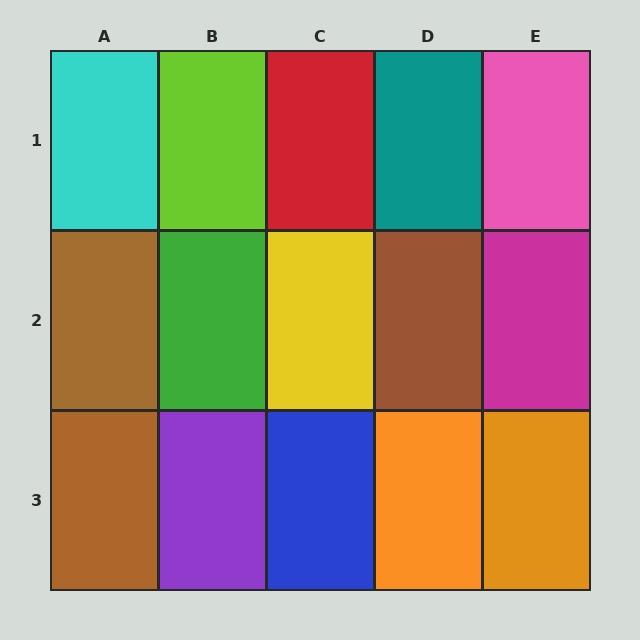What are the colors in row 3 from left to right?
Brown, purple, blue, orange, orange.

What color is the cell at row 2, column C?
Yellow.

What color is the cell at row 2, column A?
Brown.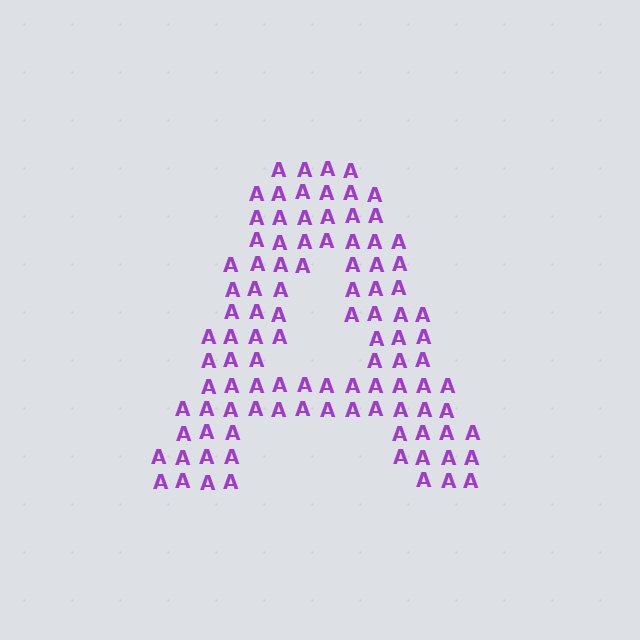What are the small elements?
The small elements are letter A's.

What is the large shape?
The large shape is the letter A.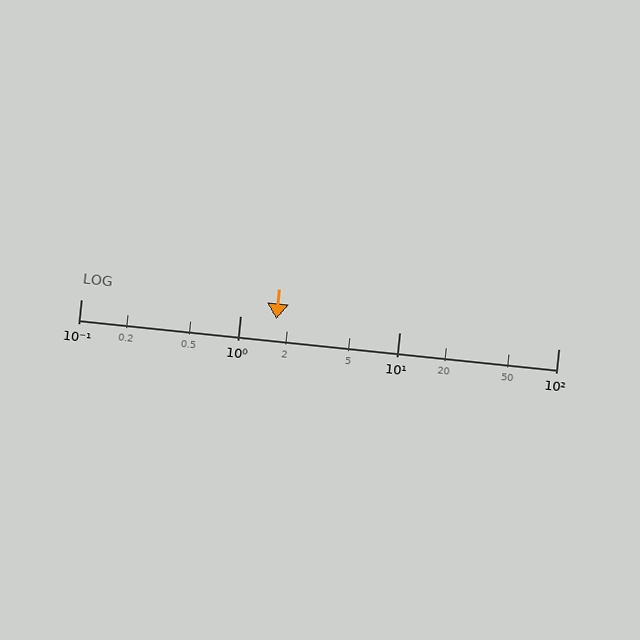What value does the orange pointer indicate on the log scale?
The pointer indicates approximately 1.7.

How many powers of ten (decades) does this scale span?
The scale spans 3 decades, from 0.1 to 100.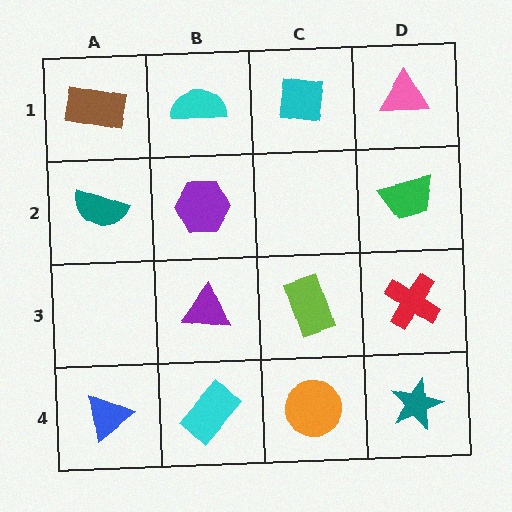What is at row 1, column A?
A brown rectangle.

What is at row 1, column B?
A cyan semicircle.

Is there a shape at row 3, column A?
No, that cell is empty.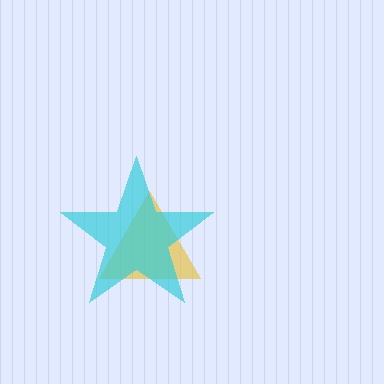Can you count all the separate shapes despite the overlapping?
Yes, there are 2 separate shapes.